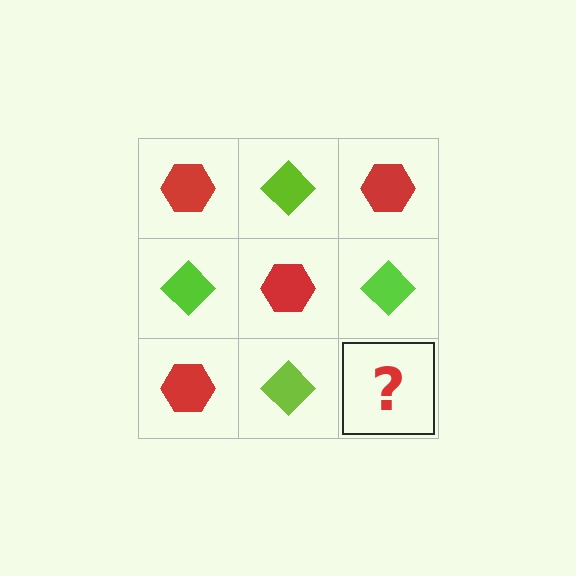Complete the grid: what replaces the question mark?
The question mark should be replaced with a red hexagon.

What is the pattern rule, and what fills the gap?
The rule is that it alternates red hexagon and lime diamond in a checkerboard pattern. The gap should be filled with a red hexagon.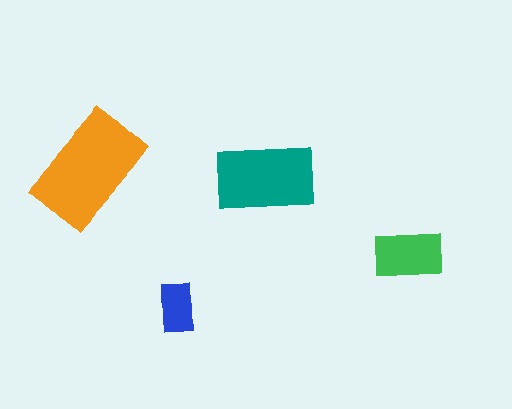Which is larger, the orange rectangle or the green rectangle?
The orange one.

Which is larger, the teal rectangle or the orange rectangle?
The orange one.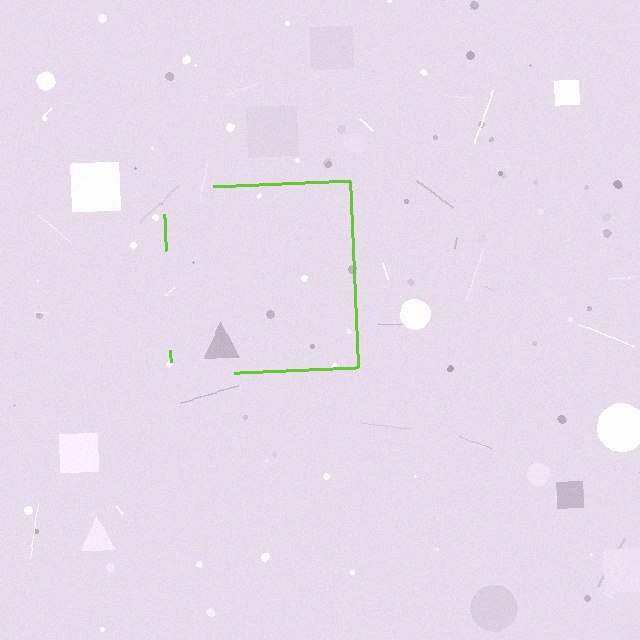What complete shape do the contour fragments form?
The contour fragments form a square.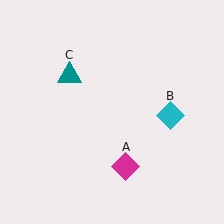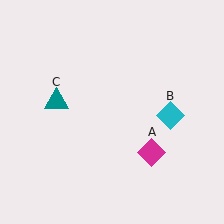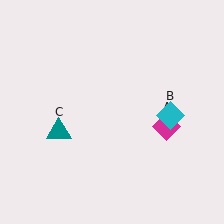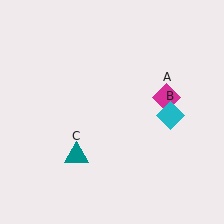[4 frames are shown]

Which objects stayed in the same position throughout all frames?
Cyan diamond (object B) remained stationary.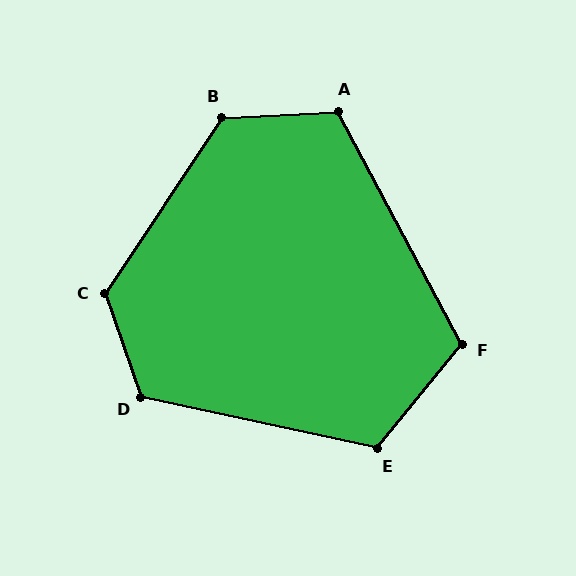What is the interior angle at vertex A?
Approximately 115 degrees (obtuse).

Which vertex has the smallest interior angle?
F, at approximately 112 degrees.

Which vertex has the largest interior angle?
C, at approximately 127 degrees.